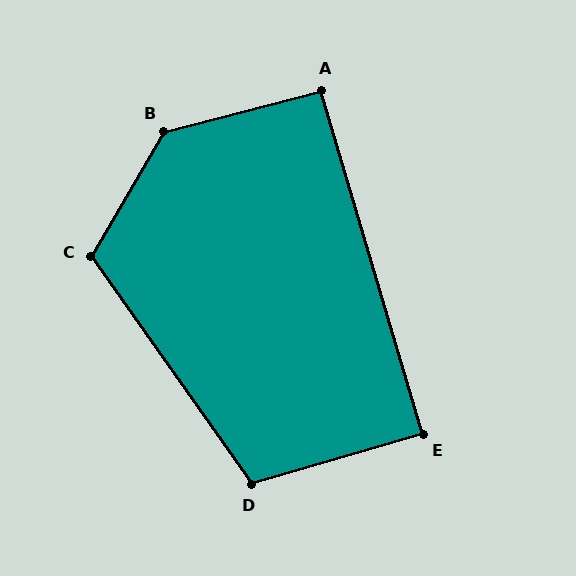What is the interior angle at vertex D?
Approximately 109 degrees (obtuse).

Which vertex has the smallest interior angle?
E, at approximately 90 degrees.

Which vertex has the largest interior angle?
B, at approximately 135 degrees.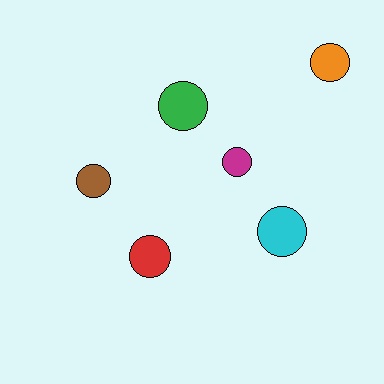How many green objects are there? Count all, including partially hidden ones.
There is 1 green object.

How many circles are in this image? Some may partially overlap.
There are 6 circles.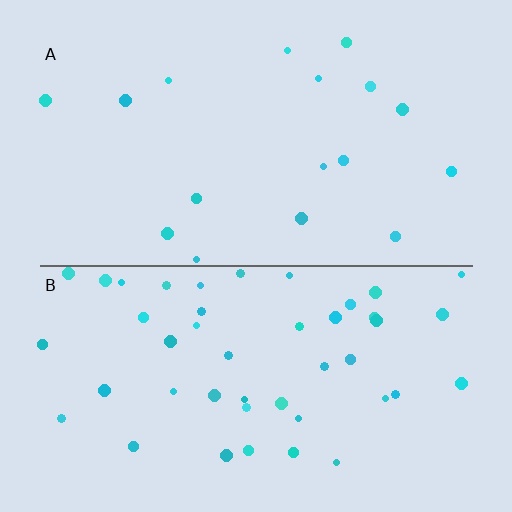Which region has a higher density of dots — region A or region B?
B (the bottom).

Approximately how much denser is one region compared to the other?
Approximately 2.7× — region B over region A.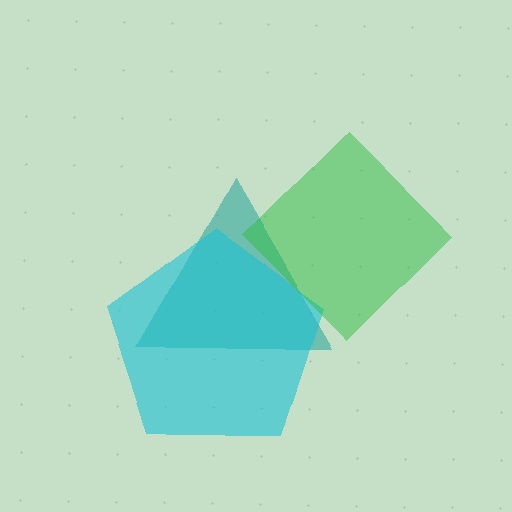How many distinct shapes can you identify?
There are 3 distinct shapes: a teal triangle, a cyan pentagon, a green diamond.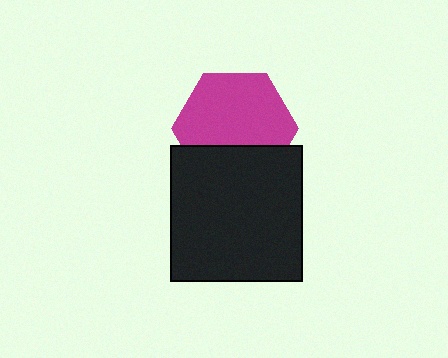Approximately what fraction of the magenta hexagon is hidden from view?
Roughly 31% of the magenta hexagon is hidden behind the black rectangle.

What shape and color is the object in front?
The object in front is a black rectangle.